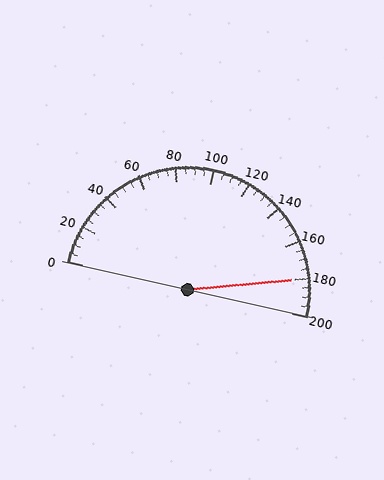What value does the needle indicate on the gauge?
The needle indicates approximately 180.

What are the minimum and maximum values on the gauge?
The gauge ranges from 0 to 200.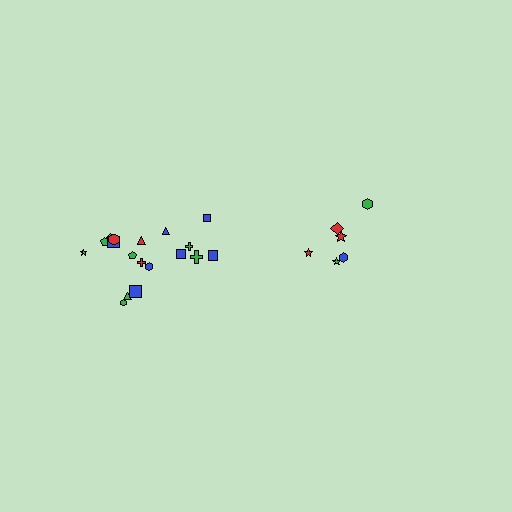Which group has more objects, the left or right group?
The left group.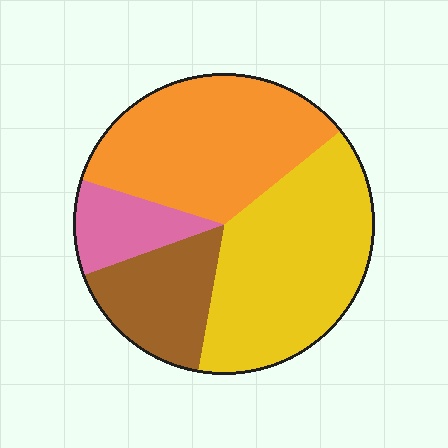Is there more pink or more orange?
Orange.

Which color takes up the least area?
Pink, at roughly 10%.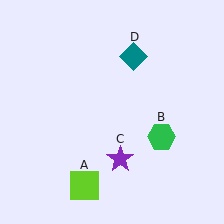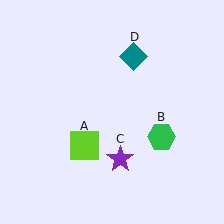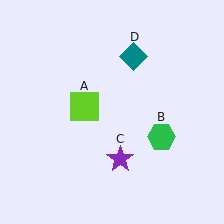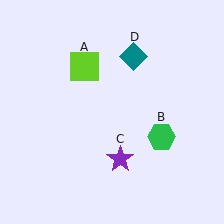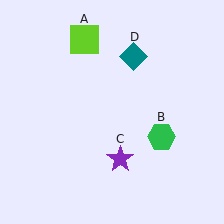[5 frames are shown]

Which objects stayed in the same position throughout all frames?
Green hexagon (object B) and purple star (object C) and teal diamond (object D) remained stationary.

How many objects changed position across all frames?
1 object changed position: lime square (object A).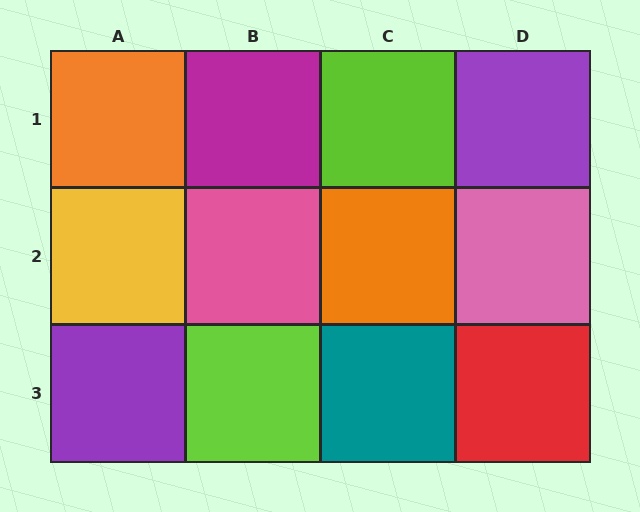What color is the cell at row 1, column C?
Lime.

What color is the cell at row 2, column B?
Pink.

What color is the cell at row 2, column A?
Yellow.